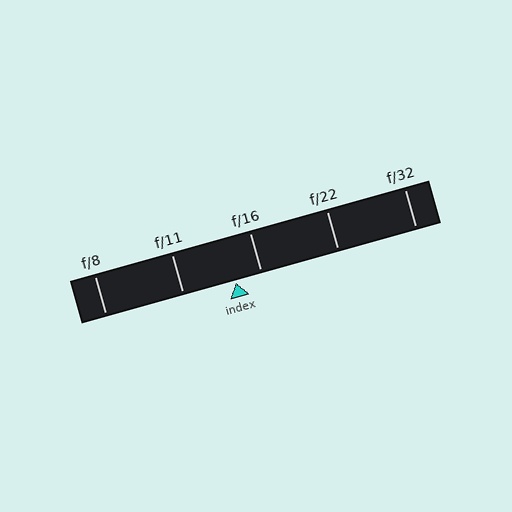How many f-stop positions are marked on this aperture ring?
There are 5 f-stop positions marked.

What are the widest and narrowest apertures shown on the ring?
The widest aperture shown is f/8 and the narrowest is f/32.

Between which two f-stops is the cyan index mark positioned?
The index mark is between f/11 and f/16.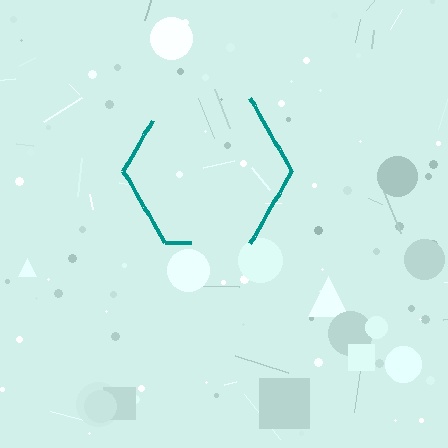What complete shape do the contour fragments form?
The contour fragments form a hexagon.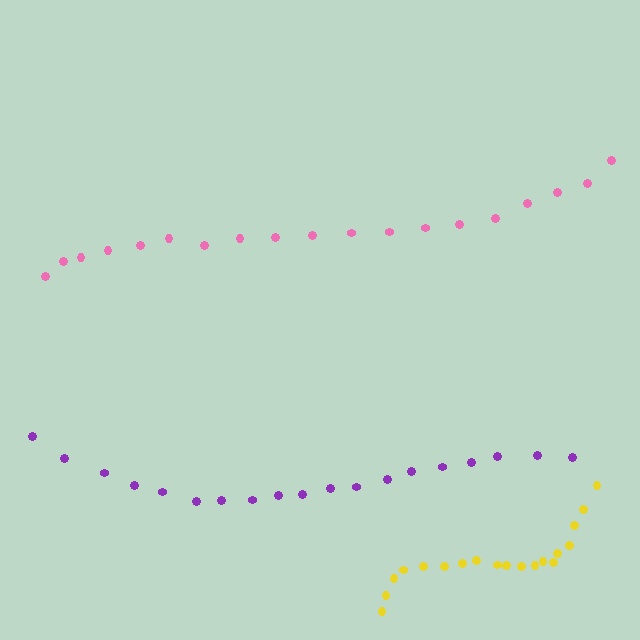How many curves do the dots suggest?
There are 3 distinct paths.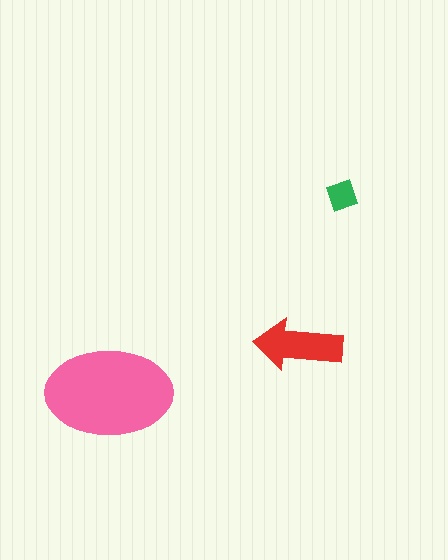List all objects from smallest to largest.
The green square, the red arrow, the pink ellipse.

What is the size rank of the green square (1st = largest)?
3rd.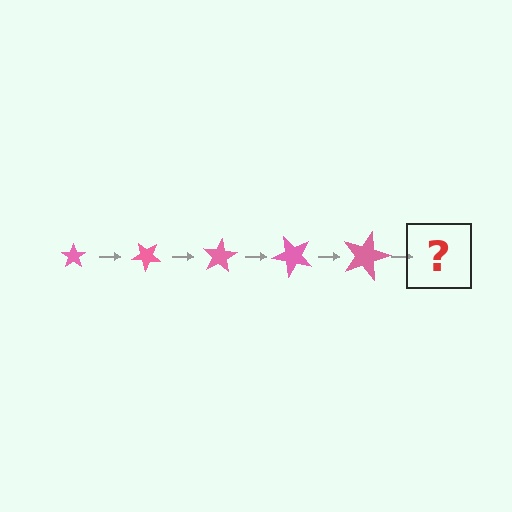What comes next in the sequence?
The next element should be a star, larger than the previous one and rotated 200 degrees from the start.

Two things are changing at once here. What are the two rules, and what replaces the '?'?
The two rules are that the star grows larger each step and it rotates 40 degrees each step. The '?' should be a star, larger than the previous one and rotated 200 degrees from the start.